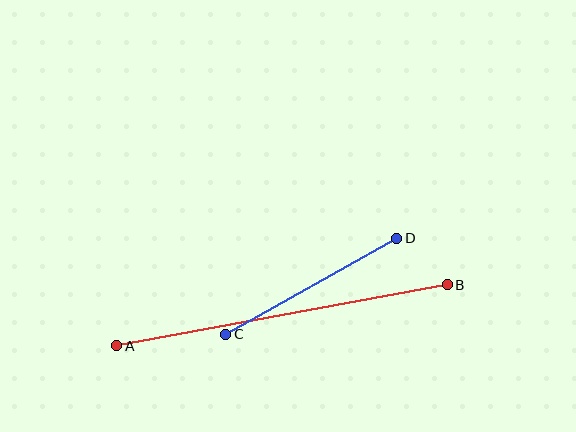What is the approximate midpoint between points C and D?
The midpoint is at approximately (311, 286) pixels.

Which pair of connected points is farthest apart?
Points A and B are farthest apart.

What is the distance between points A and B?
The distance is approximately 336 pixels.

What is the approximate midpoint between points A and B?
The midpoint is at approximately (282, 315) pixels.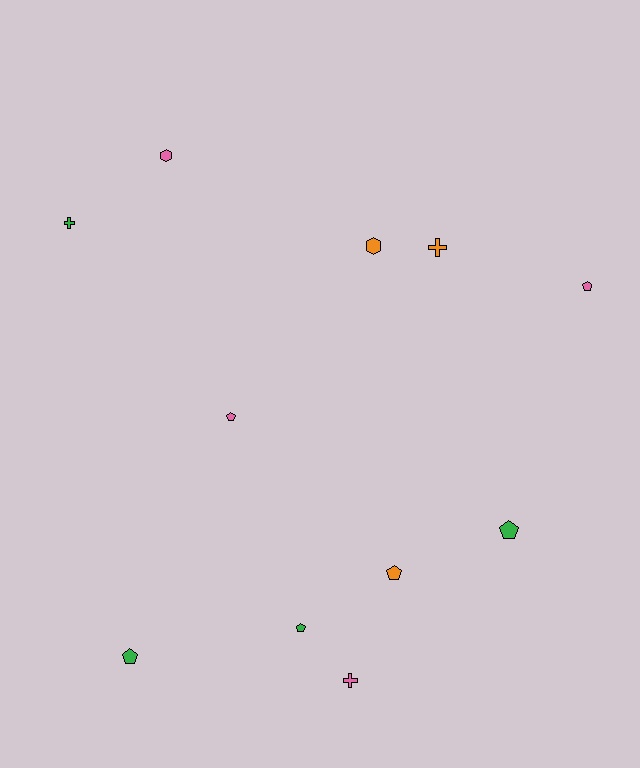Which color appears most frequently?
Pink, with 4 objects.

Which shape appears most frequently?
Pentagon, with 6 objects.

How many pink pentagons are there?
There are 2 pink pentagons.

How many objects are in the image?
There are 11 objects.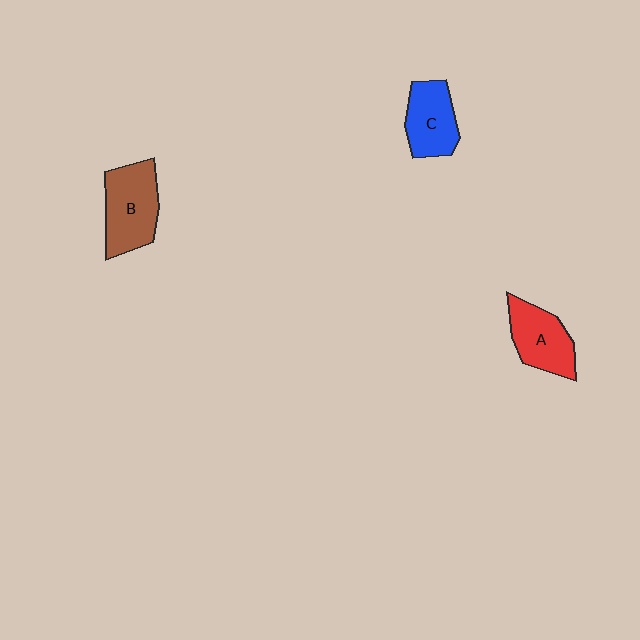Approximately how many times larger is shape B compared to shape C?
Approximately 1.3 times.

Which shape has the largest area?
Shape B (brown).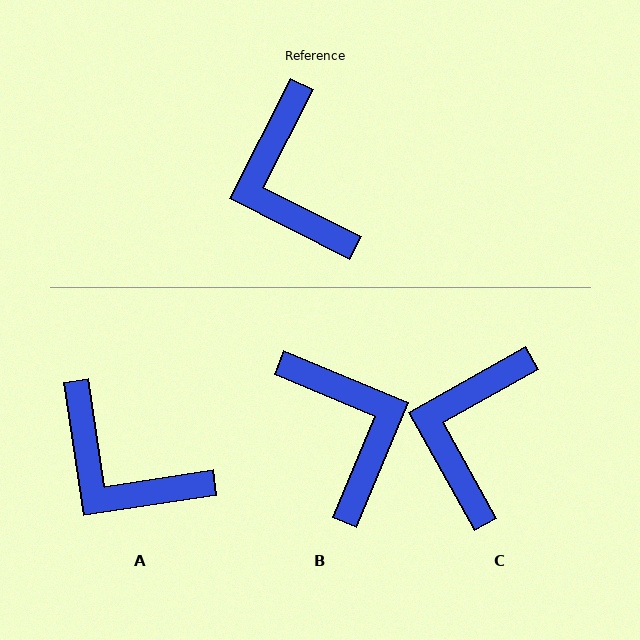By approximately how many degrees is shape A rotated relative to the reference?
Approximately 35 degrees counter-clockwise.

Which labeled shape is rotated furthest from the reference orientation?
B, about 176 degrees away.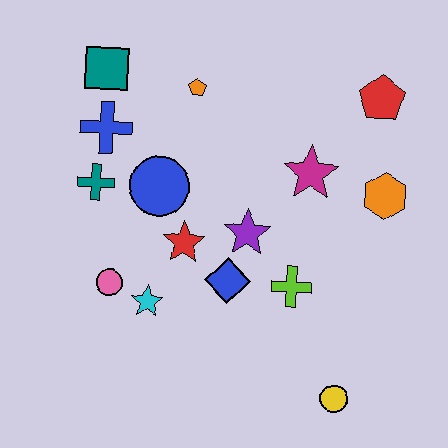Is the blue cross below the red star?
No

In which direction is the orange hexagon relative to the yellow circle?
The orange hexagon is above the yellow circle.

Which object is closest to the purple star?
The blue diamond is closest to the purple star.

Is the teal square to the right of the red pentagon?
No